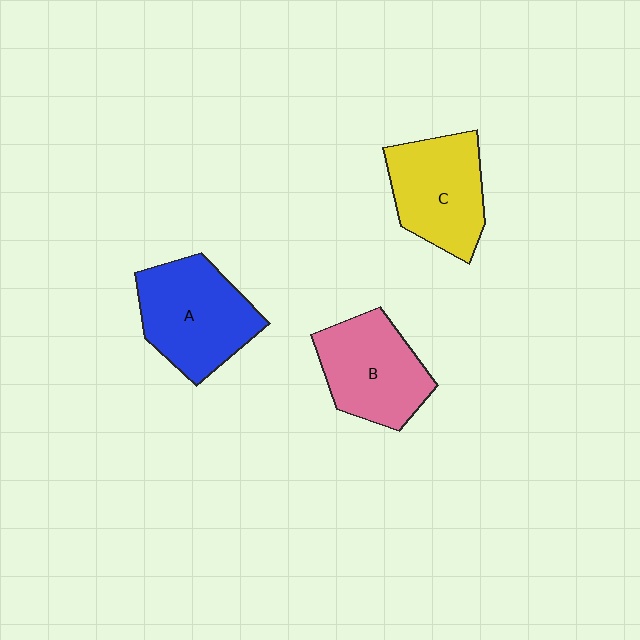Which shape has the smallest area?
Shape B (pink).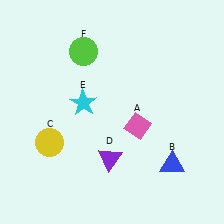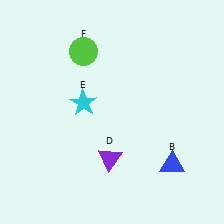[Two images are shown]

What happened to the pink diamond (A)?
The pink diamond (A) was removed in Image 2. It was in the bottom-right area of Image 1.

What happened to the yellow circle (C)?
The yellow circle (C) was removed in Image 2. It was in the bottom-left area of Image 1.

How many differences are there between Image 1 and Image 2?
There are 2 differences between the two images.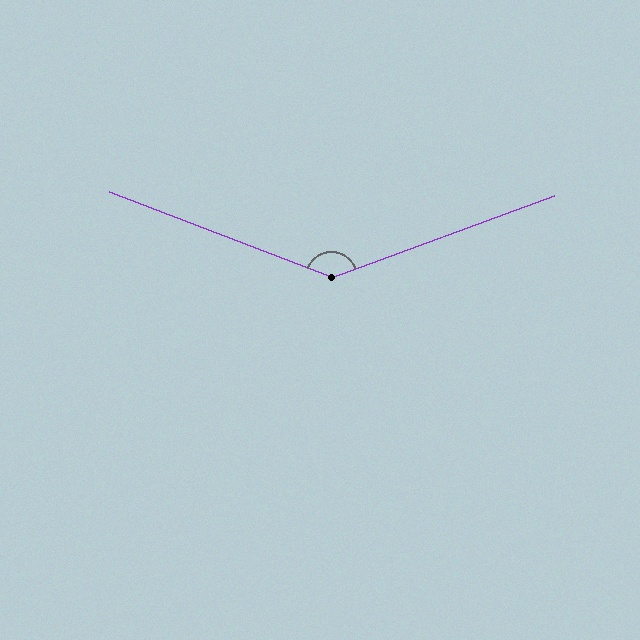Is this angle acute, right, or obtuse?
It is obtuse.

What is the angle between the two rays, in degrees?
Approximately 139 degrees.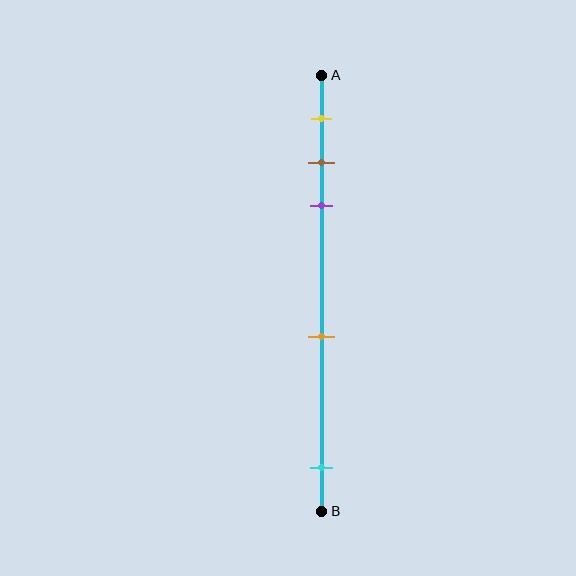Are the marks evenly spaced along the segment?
No, the marks are not evenly spaced.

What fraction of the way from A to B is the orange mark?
The orange mark is approximately 60% (0.6) of the way from A to B.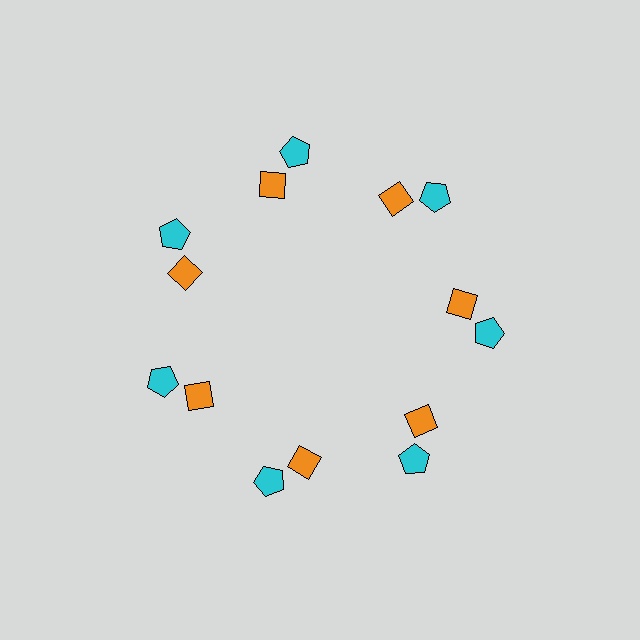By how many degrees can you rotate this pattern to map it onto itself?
The pattern maps onto itself every 51 degrees of rotation.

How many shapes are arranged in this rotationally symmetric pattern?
There are 14 shapes, arranged in 7 groups of 2.